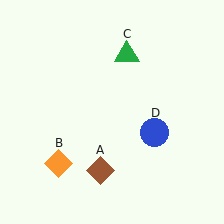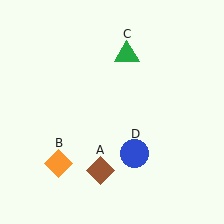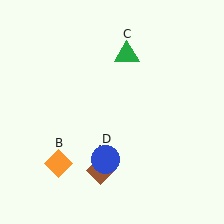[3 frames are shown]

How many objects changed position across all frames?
1 object changed position: blue circle (object D).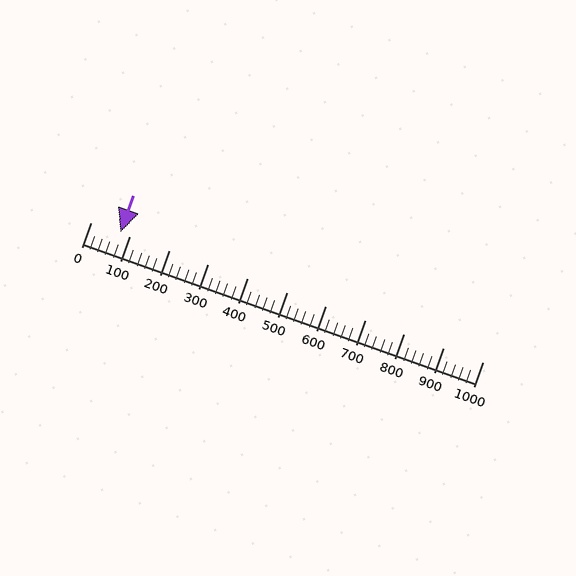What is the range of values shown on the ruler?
The ruler shows values from 0 to 1000.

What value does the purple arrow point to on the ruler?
The purple arrow points to approximately 75.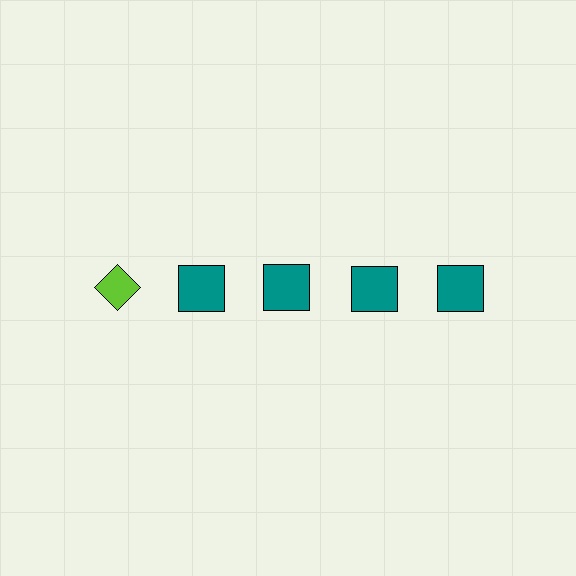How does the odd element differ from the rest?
It differs in both color (lime instead of teal) and shape (diamond instead of square).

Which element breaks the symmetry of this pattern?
The lime diamond in the top row, leftmost column breaks the symmetry. All other shapes are teal squares.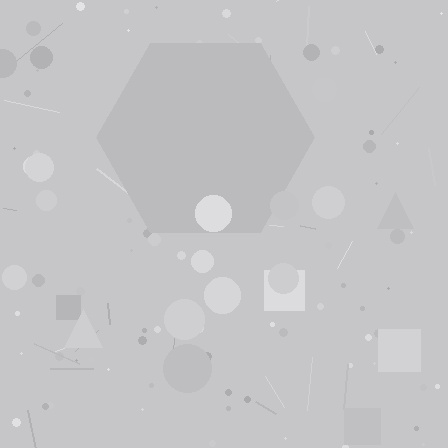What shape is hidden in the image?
A hexagon is hidden in the image.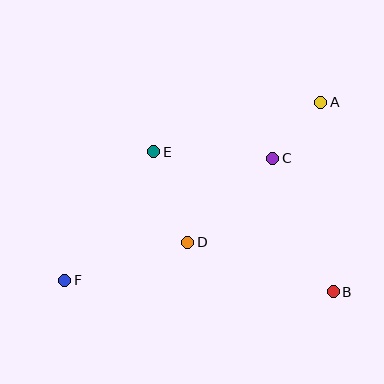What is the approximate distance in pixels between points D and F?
The distance between D and F is approximately 129 pixels.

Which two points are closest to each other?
Points A and C are closest to each other.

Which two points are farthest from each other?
Points A and F are farthest from each other.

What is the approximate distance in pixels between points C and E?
The distance between C and E is approximately 119 pixels.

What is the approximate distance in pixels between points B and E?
The distance between B and E is approximately 228 pixels.